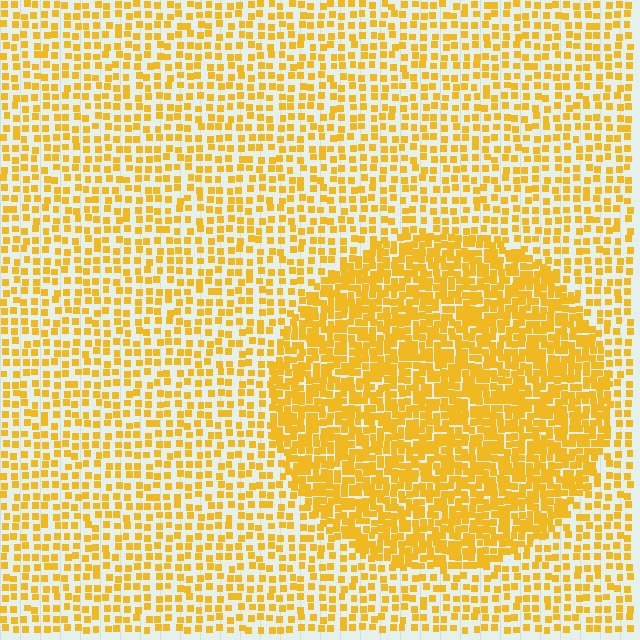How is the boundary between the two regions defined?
The boundary is defined by a change in element density (approximately 2.1x ratio). All elements are the same color, size, and shape.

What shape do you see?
I see a circle.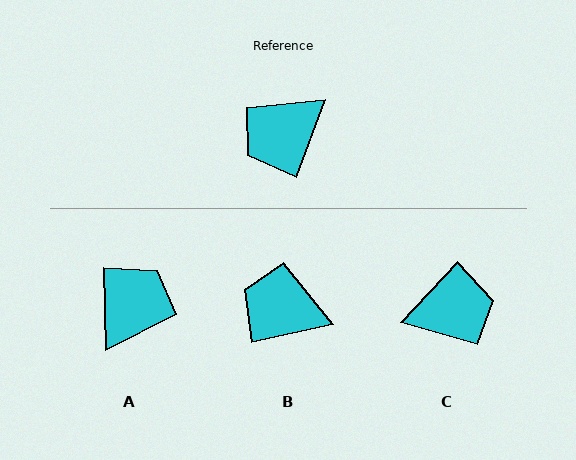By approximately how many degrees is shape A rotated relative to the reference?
Approximately 159 degrees clockwise.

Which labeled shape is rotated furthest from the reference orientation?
A, about 159 degrees away.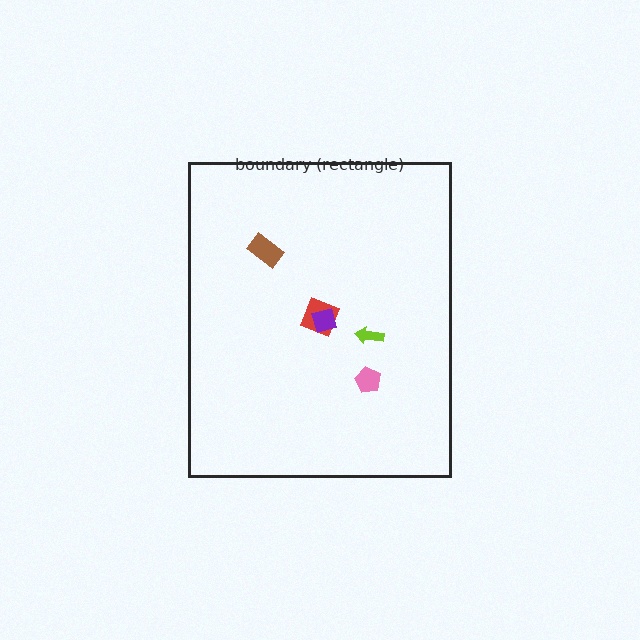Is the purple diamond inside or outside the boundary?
Inside.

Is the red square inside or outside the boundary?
Inside.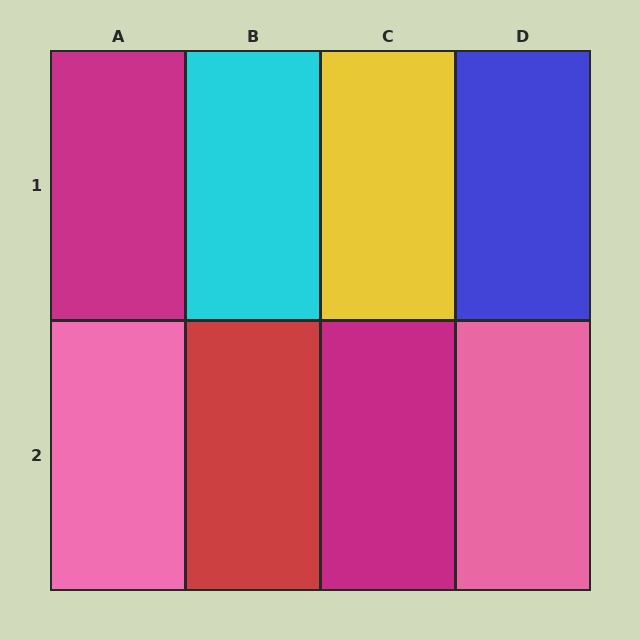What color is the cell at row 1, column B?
Cyan.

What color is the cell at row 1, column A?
Magenta.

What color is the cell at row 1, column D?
Blue.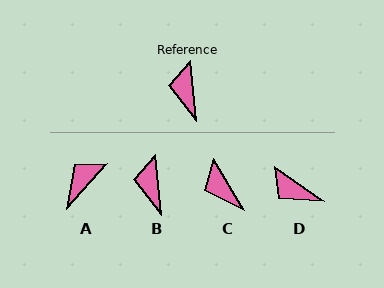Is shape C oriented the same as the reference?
No, it is off by about 25 degrees.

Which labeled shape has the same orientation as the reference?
B.